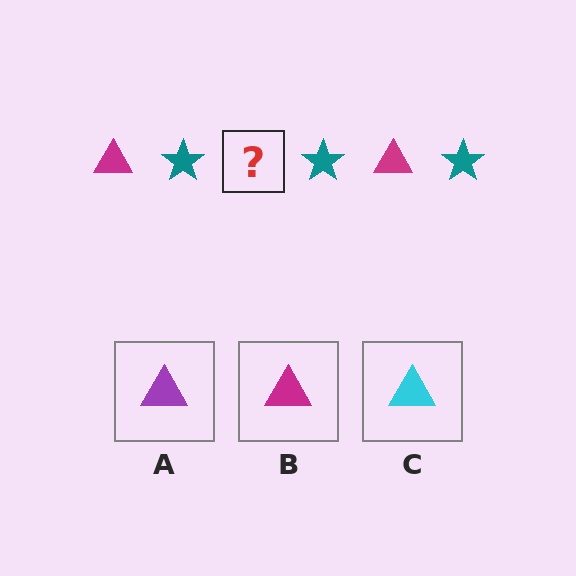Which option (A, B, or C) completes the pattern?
B.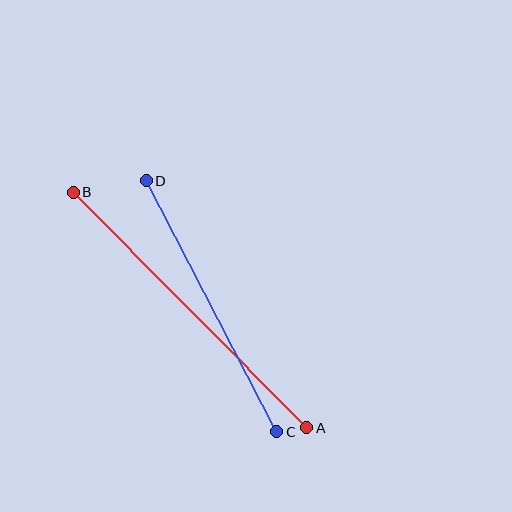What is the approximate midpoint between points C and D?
The midpoint is at approximately (211, 306) pixels.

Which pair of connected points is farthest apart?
Points A and B are farthest apart.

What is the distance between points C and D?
The distance is approximately 283 pixels.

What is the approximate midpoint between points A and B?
The midpoint is at approximately (190, 310) pixels.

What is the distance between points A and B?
The distance is approximately 331 pixels.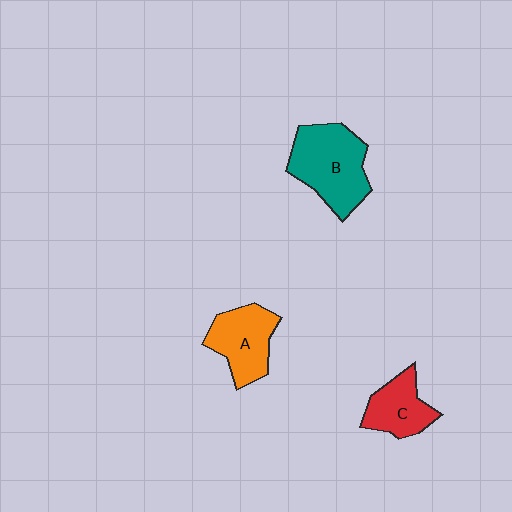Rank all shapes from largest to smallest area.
From largest to smallest: B (teal), A (orange), C (red).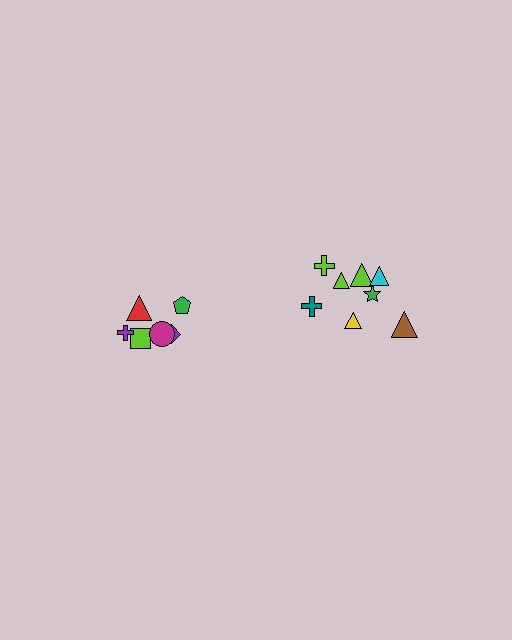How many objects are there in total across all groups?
There are 14 objects.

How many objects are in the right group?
There are 8 objects.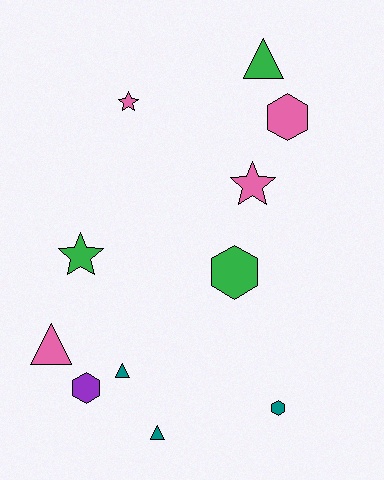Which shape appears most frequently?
Triangle, with 4 objects.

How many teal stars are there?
There are no teal stars.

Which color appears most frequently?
Pink, with 4 objects.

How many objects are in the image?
There are 11 objects.